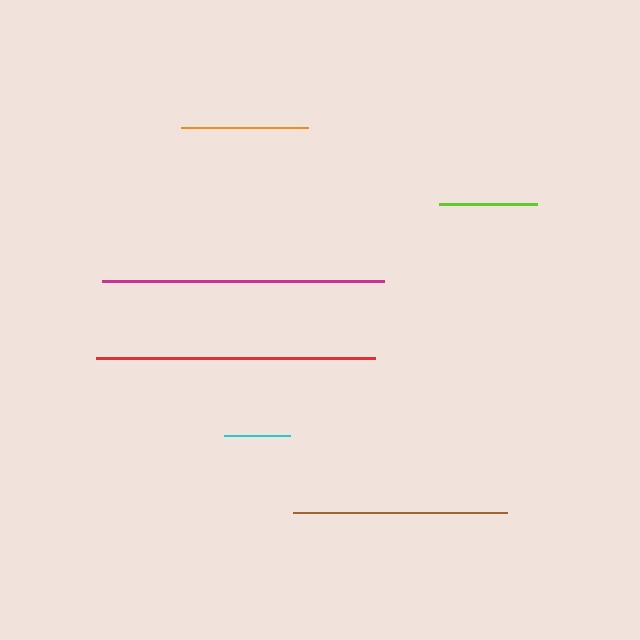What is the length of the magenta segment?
The magenta segment is approximately 282 pixels long.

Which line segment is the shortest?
The cyan line is the shortest at approximately 67 pixels.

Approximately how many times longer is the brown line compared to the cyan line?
The brown line is approximately 3.2 times the length of the cyan line.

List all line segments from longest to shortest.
From longest to shortest: magenta, red, brown, orange, lime, cyan.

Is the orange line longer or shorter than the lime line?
The orange line is longer than the lime line.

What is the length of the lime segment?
The lime segment is approximately 98 pixels long.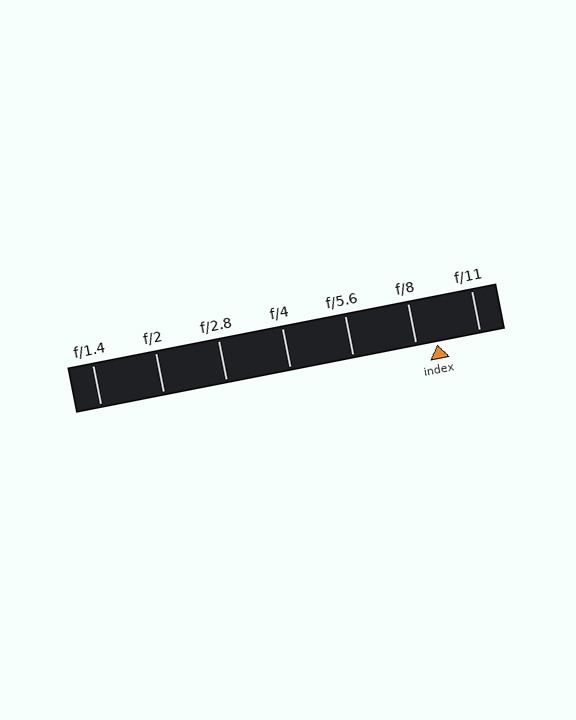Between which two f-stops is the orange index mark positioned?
The index mark is between f/8 and f/11.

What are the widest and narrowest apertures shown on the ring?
The widest aperture shown is f/1.4 and the narrowest is f/11.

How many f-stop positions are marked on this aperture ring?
There are 7 f-stop positions marked.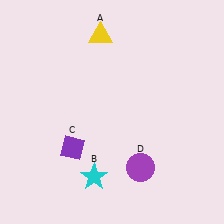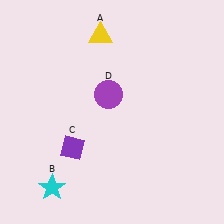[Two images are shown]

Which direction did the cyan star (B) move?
The cyan star (B) moved left.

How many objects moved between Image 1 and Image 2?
2 objects moved between the two images.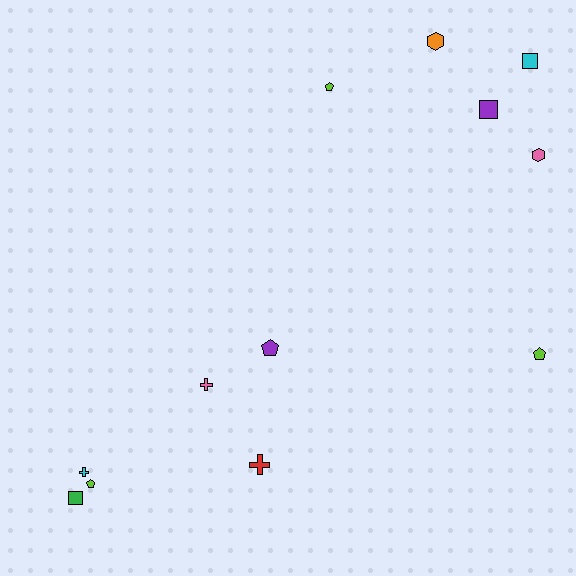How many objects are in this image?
There are 12 objects.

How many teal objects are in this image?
There are no teal objects.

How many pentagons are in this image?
There are 4 pentagons.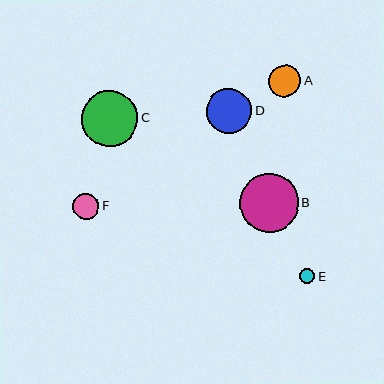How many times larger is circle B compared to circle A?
Circle B is approximately 1.8 times the size of circle A.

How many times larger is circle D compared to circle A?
Circle D is approximately 1.4 times the size of circle A.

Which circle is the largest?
Circle B is the largest with a size of approximately 59 pixels.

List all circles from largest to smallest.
From largest to smallest: B, C, D, A, F, E.